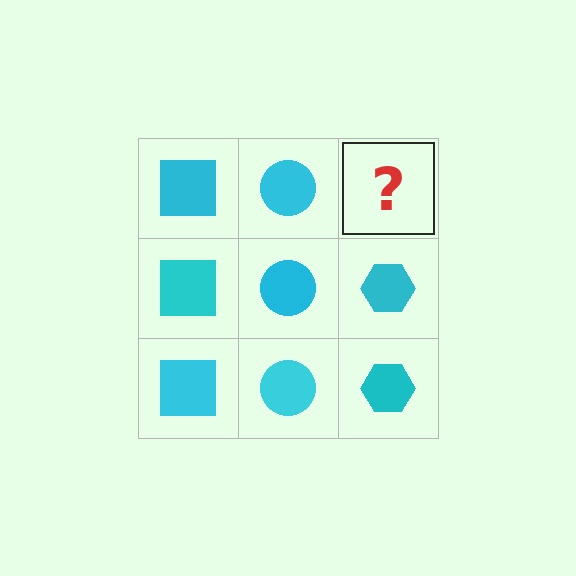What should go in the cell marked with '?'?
The missing cell should contain a cyan hexagon.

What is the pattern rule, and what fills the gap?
The rule is that each column has a consistent shape. The gap should be filled with a cyan hexagon.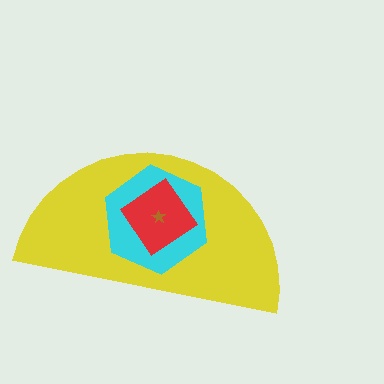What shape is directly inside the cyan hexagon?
The red diamond.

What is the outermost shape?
The yellow semicircle.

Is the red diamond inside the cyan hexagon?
Yes.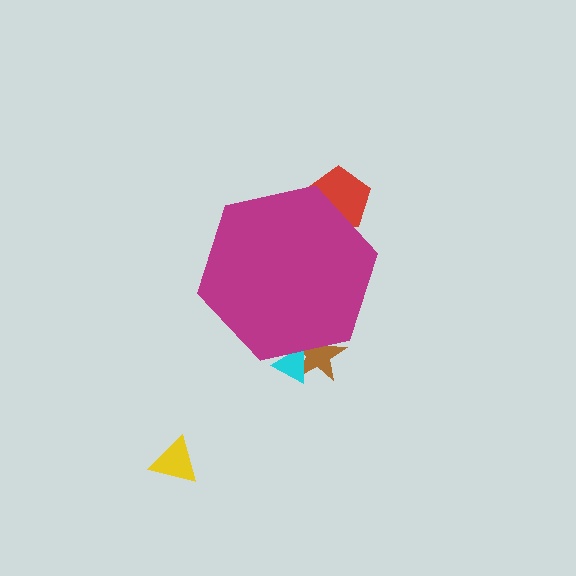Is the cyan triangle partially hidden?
Yes, the cyan triangle is partially hidden behind the magenta hexagon.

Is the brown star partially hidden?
Yes, the brown star is partially hidden behind the magenta hexagon.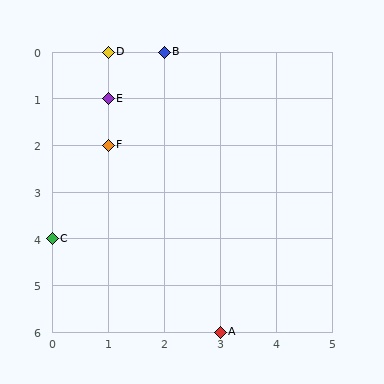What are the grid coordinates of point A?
Point A is at grid coordinates (3, 6).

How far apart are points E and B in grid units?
Points E and B are 1 column and 1 row apart (about 1.4 grid units diagonally).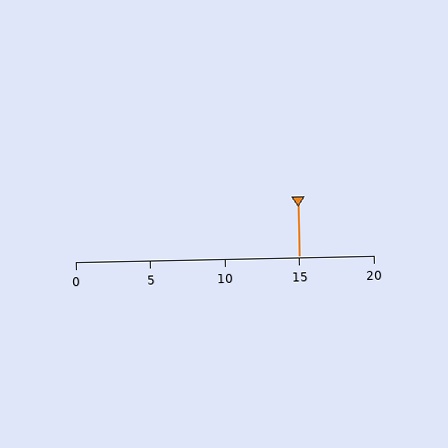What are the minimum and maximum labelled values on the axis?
The axis runs from 0 to 20.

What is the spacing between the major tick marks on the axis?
The major ticks are spaced 5 apart.